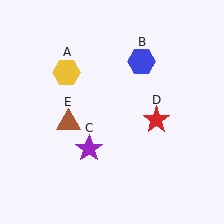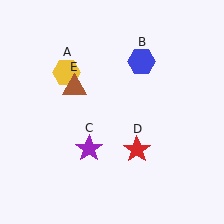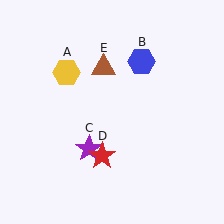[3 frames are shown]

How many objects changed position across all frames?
2 objects changed position: red star (object D), brown triangle (object E).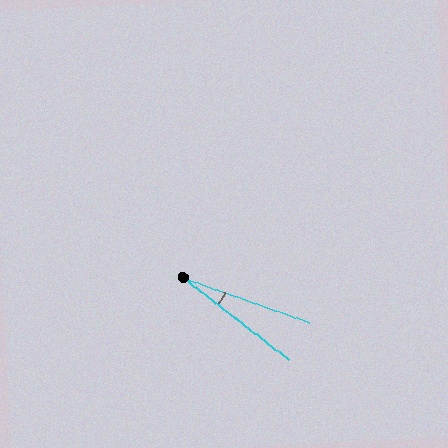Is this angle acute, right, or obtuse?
It is acute.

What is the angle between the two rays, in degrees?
Approximately 19 degrees.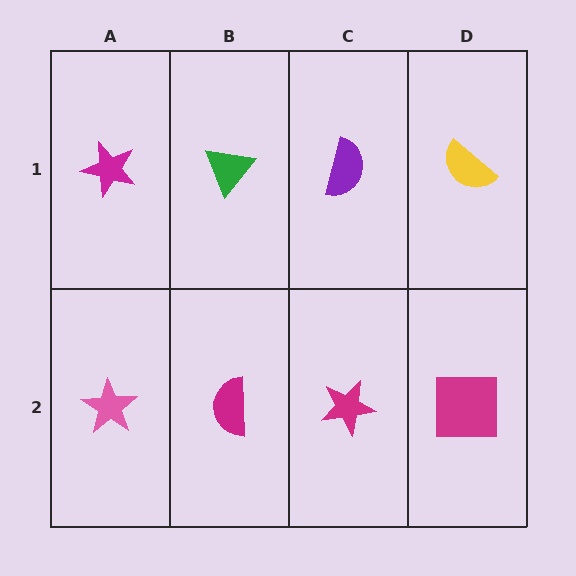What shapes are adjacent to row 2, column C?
A purple semicircle (row 1, column C), a magenta semicircle (row 2, column B), a magenta square (row 2, column D).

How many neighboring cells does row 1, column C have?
3.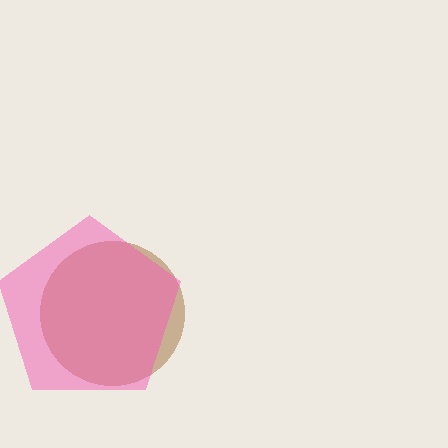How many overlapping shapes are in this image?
There are 2 overlapping shapes in the image.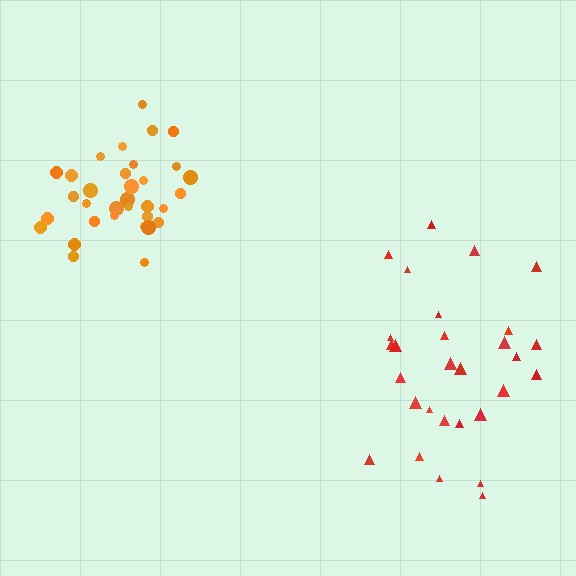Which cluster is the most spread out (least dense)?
Red.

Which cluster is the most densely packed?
Orange.